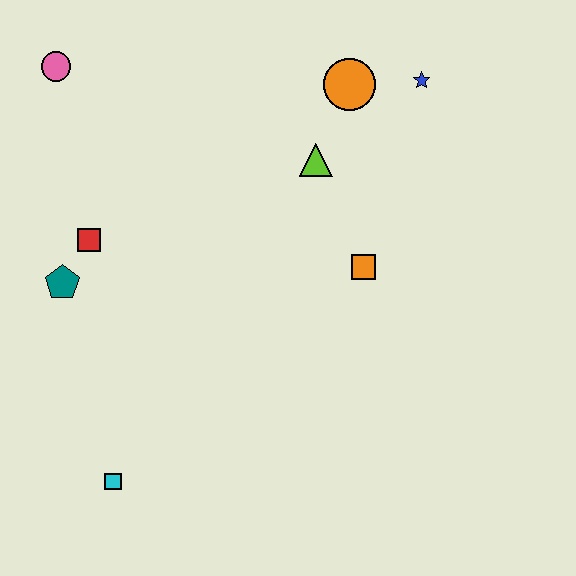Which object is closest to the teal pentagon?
The red square is closest to the teal pentagon.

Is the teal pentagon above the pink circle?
No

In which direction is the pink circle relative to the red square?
The pink circle is above the red square.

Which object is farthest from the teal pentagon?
The blue star is farthest from the teal pentagon.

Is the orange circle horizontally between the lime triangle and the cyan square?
No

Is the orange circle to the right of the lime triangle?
Yes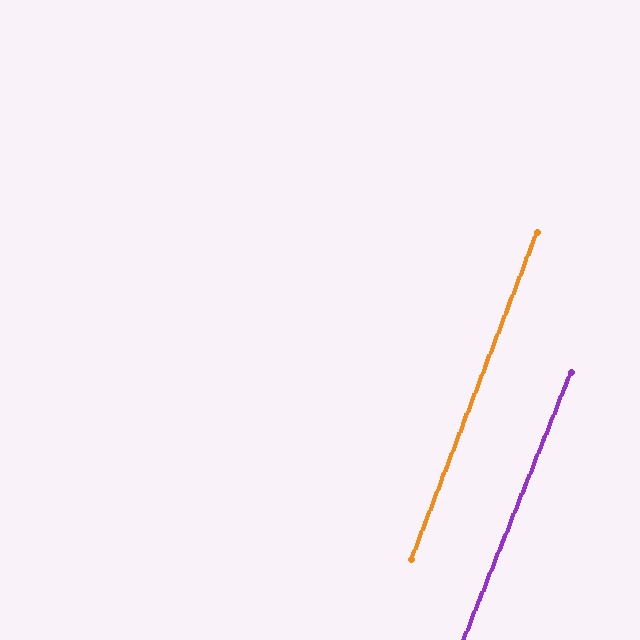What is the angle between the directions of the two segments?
Approximately 1 degree.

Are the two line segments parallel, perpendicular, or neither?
Parallel — their directions differ by only 0.8°.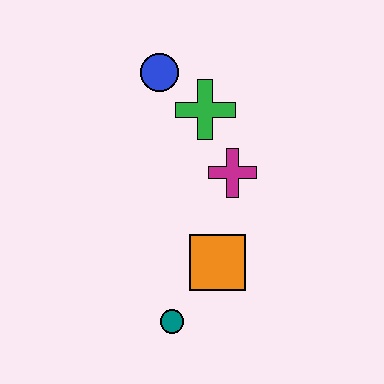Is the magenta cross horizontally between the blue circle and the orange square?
No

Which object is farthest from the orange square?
The blue circle is farthest from the orange square.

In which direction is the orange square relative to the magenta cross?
The orange square is below the magenta cross.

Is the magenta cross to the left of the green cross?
No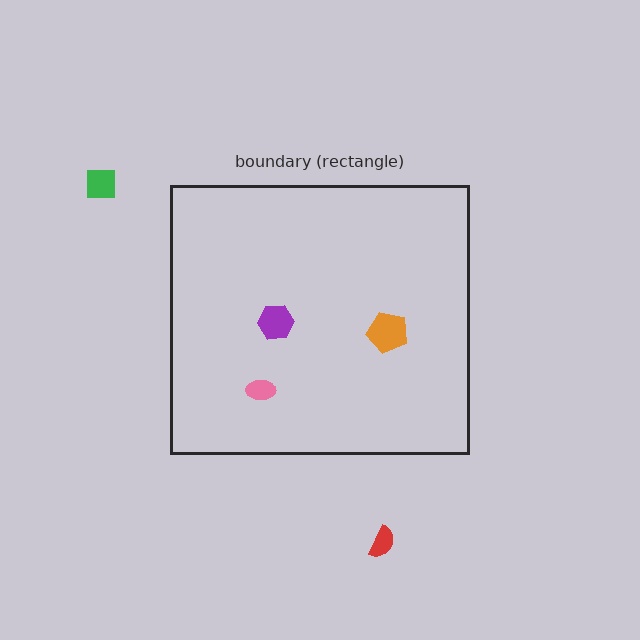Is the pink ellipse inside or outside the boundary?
Inside.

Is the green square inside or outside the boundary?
Outside.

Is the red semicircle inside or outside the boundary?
Outside.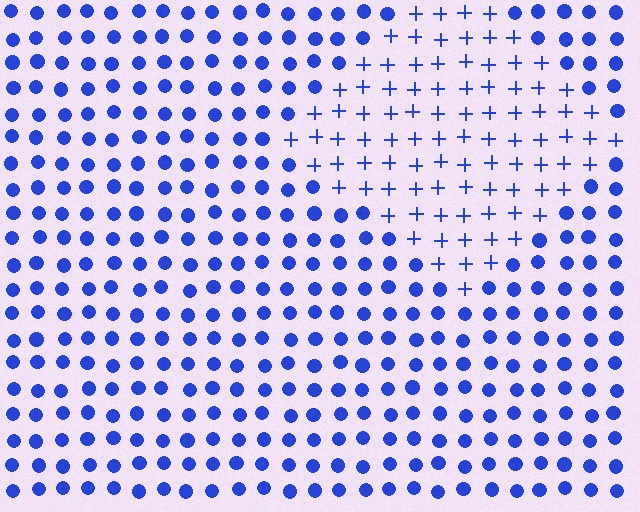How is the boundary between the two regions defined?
The boundary is defined by a change in element shape: plus signs inside vs. circles outside. All elements share the same color and spacing.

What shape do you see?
I see a diamond.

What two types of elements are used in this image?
The image uses plus signs inside the diamond region and circles outside it.